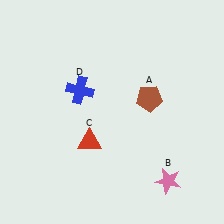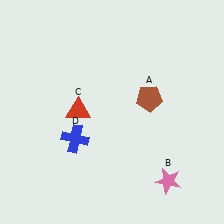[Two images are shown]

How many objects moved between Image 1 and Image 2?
2 objects moved between the two images.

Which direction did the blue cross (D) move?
The blue cross (D) moved down.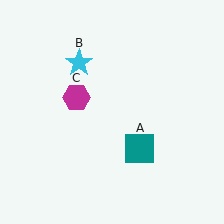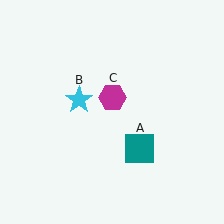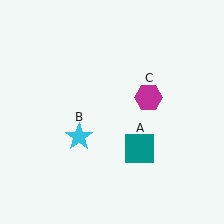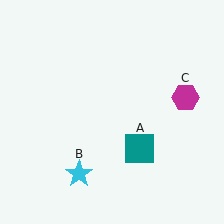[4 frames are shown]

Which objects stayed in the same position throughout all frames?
Teal square (object A) remained stationary.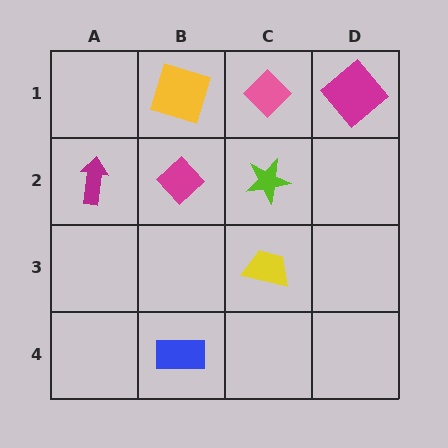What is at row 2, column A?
A magenta arrow.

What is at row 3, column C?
A yellow trapezoid.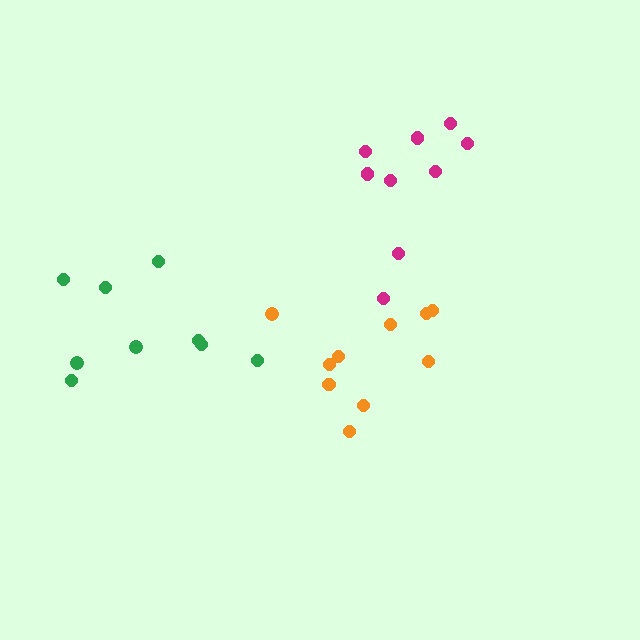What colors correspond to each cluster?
The clusters are colored: green, magenta, orange.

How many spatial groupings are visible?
There are 3 spatial groupings.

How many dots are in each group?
Group 1: 9 dots, Group 2: 9 dots, Group 3: 10 dots (28 total).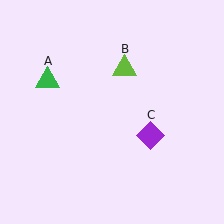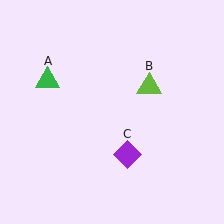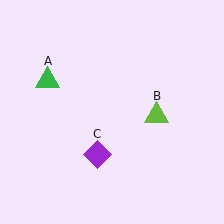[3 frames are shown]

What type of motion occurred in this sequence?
The lime triangle (object B), purple diamond (object C) rotated clockwise around the center of the scene.